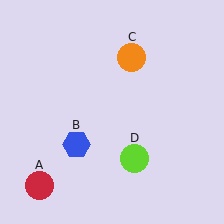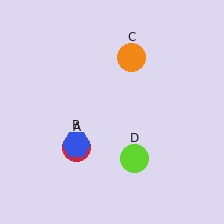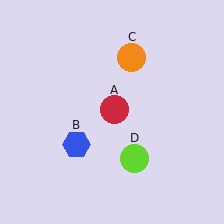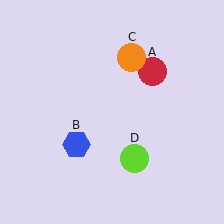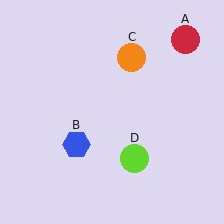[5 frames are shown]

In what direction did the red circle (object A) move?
The red circle (object A) moved up and to the right.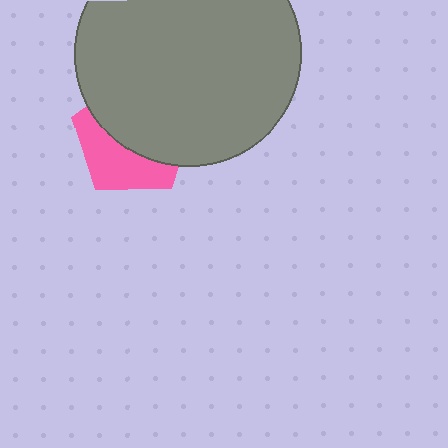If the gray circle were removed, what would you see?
You would see the complete pink pentagon.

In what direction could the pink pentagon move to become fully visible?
The pink pentagon could move down. That would shift it out from behind the gray circle entirely.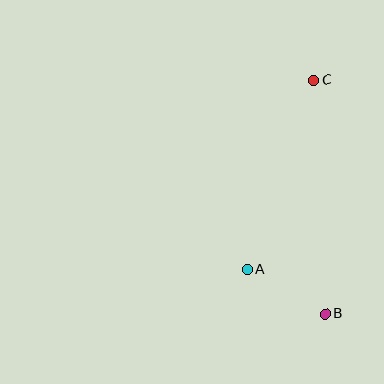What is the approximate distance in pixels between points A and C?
The distance between A and C is approximately 200 pixels.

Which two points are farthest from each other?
Points B and C are farthest from each other.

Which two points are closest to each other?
Points A and B are closest to each other.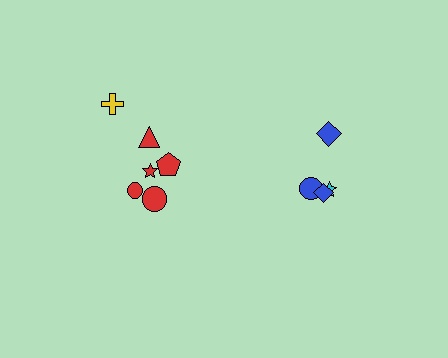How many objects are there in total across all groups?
There are 10 objects.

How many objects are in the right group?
There are 4 objects.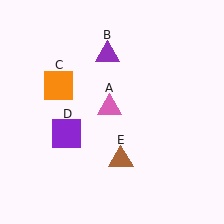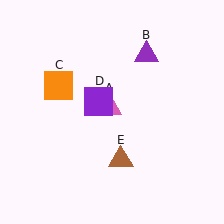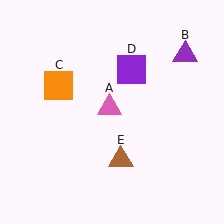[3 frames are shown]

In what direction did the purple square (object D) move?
The purple square (object D) moved up and to the right.